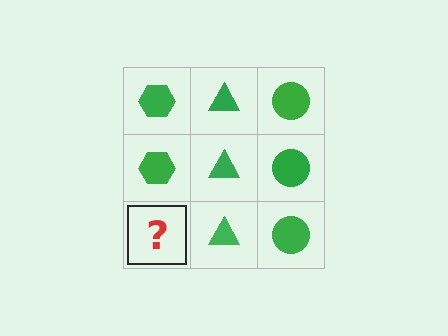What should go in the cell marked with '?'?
The missing cell should contain a green hexagon.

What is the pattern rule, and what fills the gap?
The rule is that each column has a consistent shape. The gap should be filled with a green hexagon.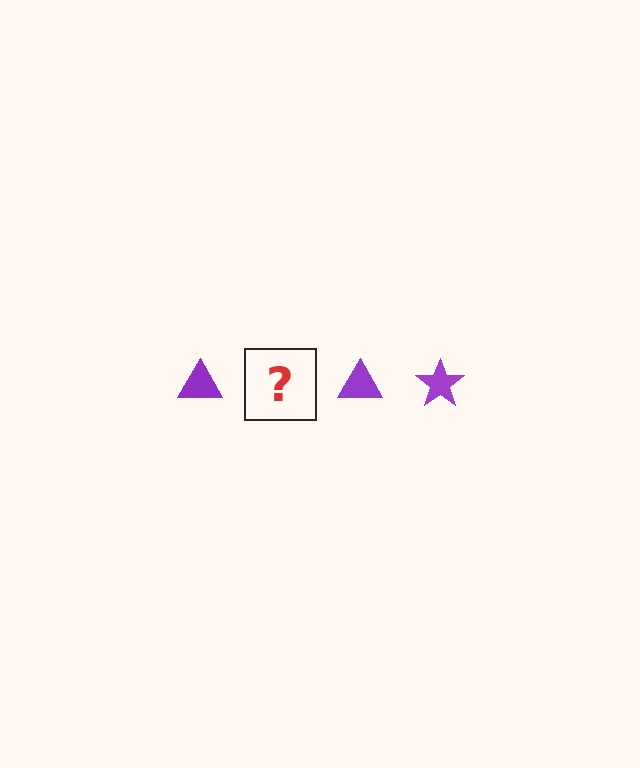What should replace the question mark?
The question mark should be replaced with a purple star.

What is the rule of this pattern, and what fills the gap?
The rule is that the pattern cycles through triangle, star shapes in purple. The gap should be filled with a purple star.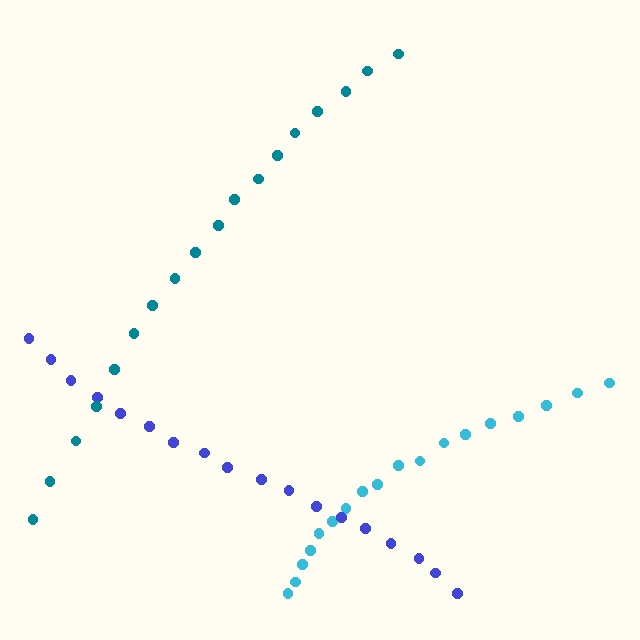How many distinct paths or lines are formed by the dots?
There are 3 distinct paths.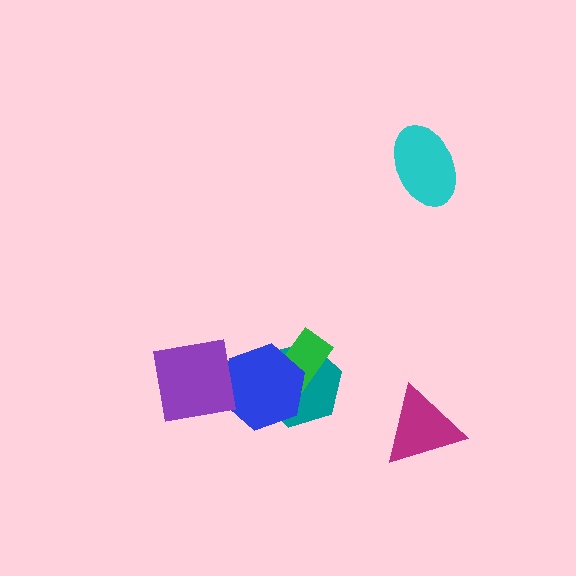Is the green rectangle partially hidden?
Yes, it is partially covered by another shape.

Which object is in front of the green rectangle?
The blue hexagon is in front of the green rectangle.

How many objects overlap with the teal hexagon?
2 objects overlap with the teal hexagon.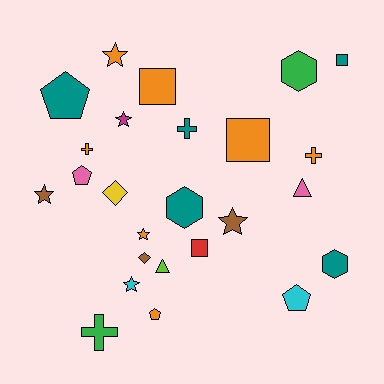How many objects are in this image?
There are 25 objects.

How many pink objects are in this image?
There are 2 pink objects.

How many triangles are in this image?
There are 2 triangles.